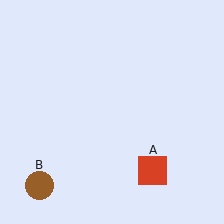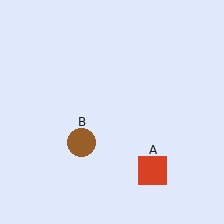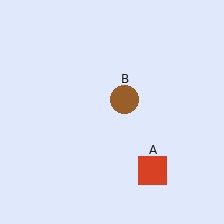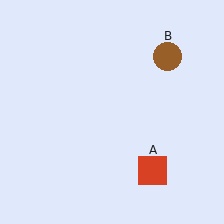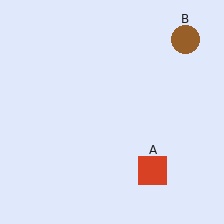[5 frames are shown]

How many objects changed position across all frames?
1 object changed position: brown circle (object B).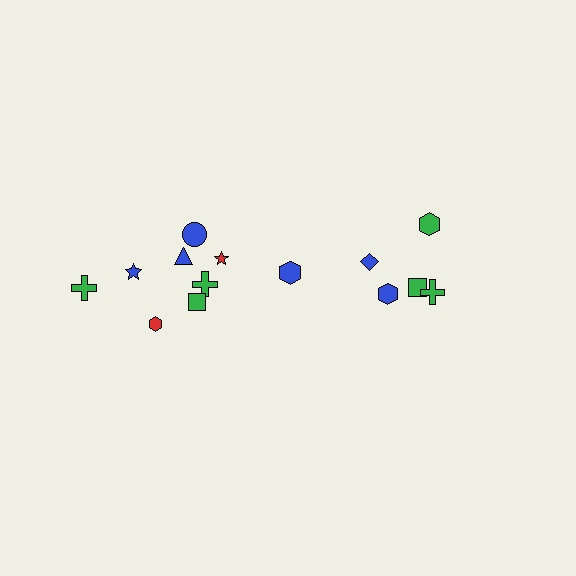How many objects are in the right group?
There are 6 objects.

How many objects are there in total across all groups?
There are 14 objects.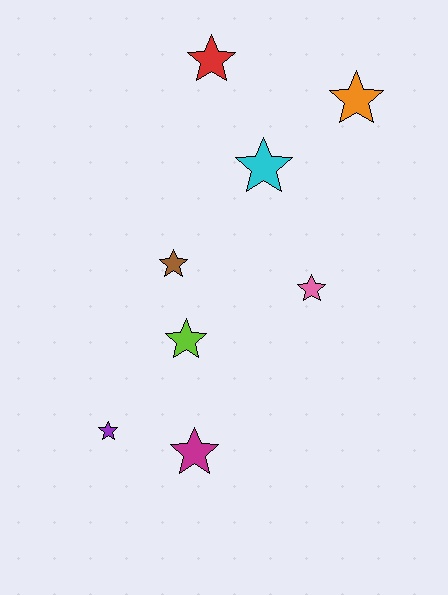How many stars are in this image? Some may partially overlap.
There are 8 stars.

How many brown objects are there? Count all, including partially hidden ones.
There is 1 brown object.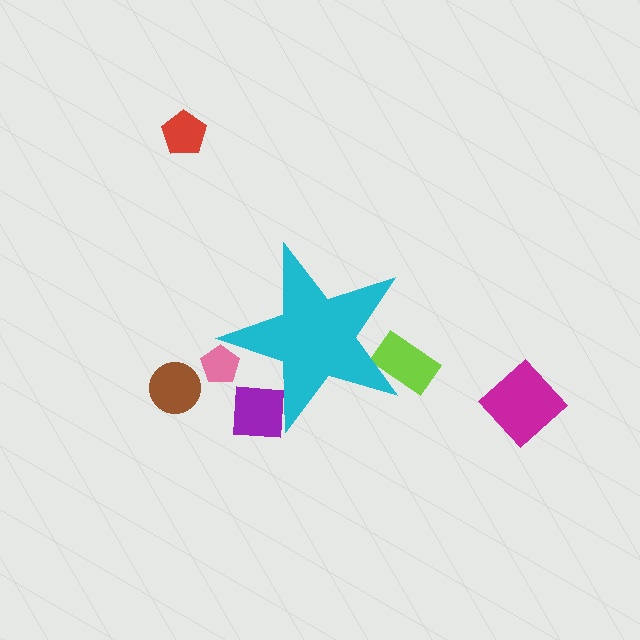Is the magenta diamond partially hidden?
No, the magenta diamond is fully visible.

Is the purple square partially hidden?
Yes, the purple square is partially hidden behind the cyan star.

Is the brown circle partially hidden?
No, the brown circle is fully visible.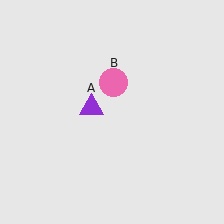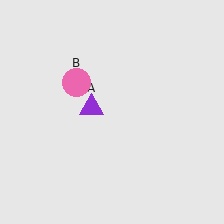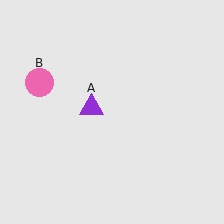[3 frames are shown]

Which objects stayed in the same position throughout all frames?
Purple triangle (object A) remained stationary.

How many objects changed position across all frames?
1 object changed position: pink circle (object B).